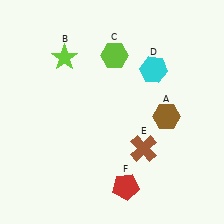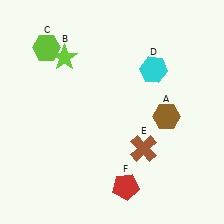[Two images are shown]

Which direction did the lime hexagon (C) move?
The lime hexagon (C) moved left.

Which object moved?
The lime hexagon (C) moved left.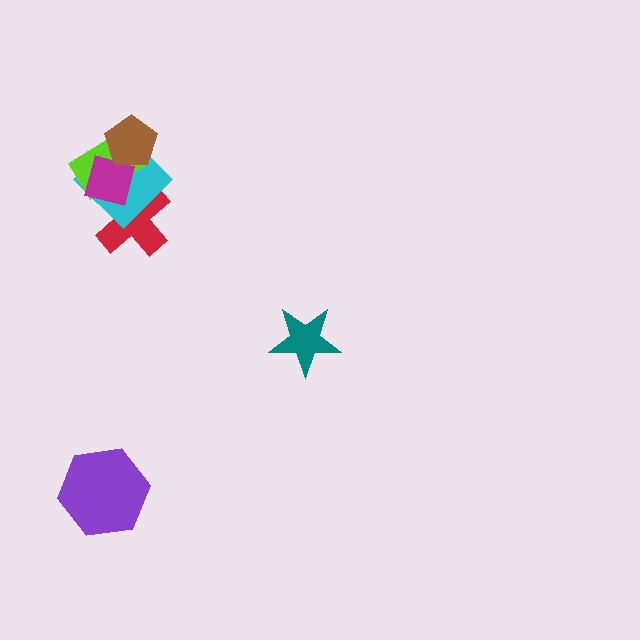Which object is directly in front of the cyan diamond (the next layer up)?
The lime rectangle is directly in front of the cyan diamond.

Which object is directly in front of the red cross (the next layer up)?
The cyan diamond is directly in front of the red cross.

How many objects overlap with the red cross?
3 objects overlap with the red cross.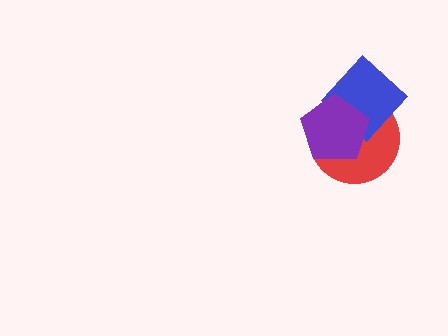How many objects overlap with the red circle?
2 objects overlap with the red circle.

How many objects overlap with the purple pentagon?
2 objects overlap with the purple pentagon.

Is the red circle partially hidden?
Yes, it is partially covered by another shape.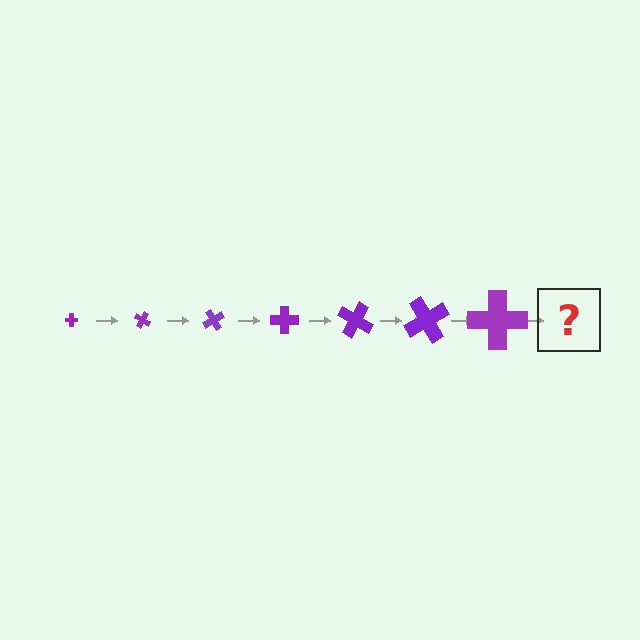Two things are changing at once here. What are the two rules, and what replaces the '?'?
The two rules are that the cross grows larger each step and it rotates 30 degrees each step. The '?' should be a cross, larger than the previous one and rotated 210 degrees from the start.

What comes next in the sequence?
The next element should be a cross, larger than the previous one and rotated 210 degrees from the start.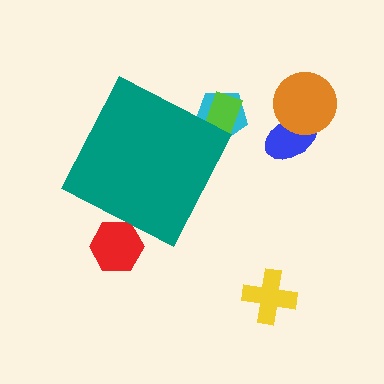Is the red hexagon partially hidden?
Yes, the red hexagon is partially hidden behind the teal diamond.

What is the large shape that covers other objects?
A teal diamond.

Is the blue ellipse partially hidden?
No, the blue ellipse is fully visible.